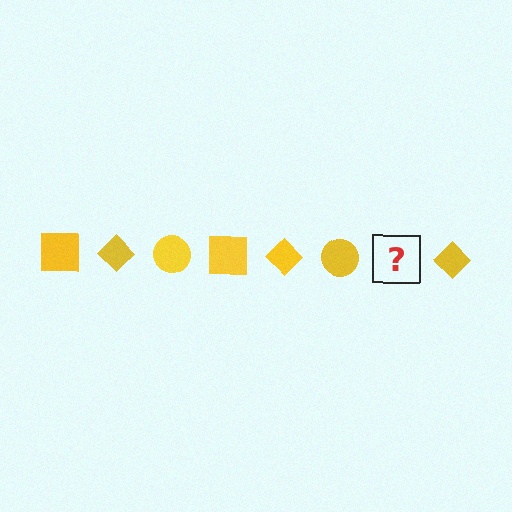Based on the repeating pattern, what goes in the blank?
The blank should be a yellow square.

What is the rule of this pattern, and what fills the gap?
The rule is that the pattern cycles through square, diamond, circle shapes in yellow. The gap should be filled with a yellow square.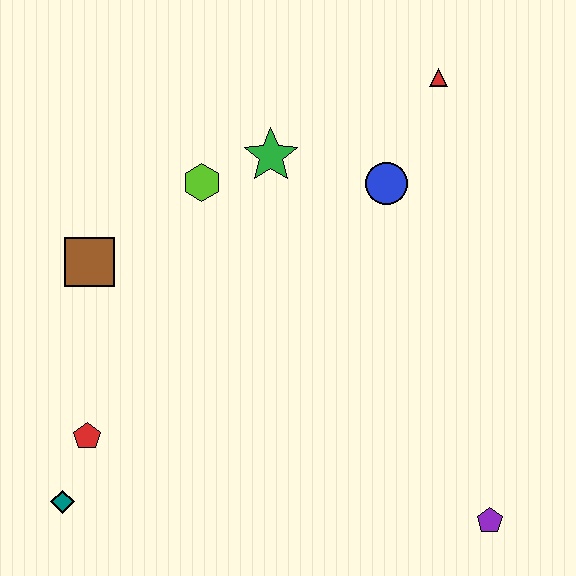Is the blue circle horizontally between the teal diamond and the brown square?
No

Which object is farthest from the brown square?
The purple pentagon is farthest from the brown square.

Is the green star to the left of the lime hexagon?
No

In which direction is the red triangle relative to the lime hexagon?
The red triangle is to the right of the lime hexagon.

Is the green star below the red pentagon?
No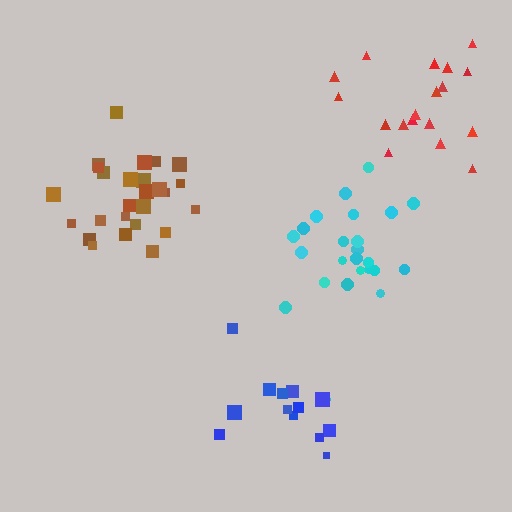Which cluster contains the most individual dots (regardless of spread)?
Brown (26).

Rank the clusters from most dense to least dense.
brown, cyan, blue, red.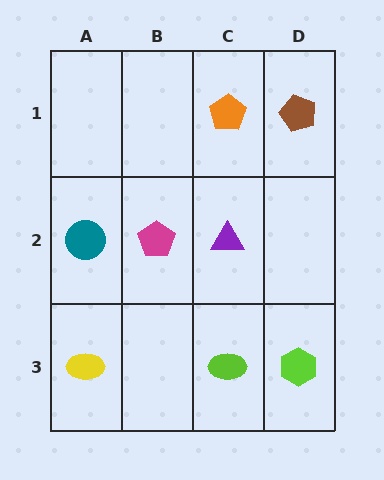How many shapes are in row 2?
3 shapes.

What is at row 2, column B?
A magenta pentagon.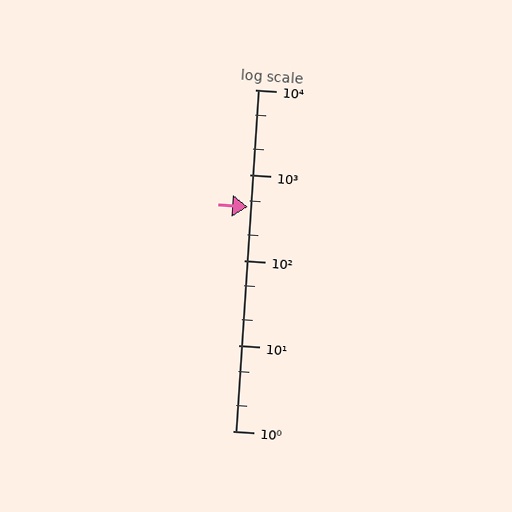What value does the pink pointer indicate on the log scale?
The pointer indicates approximately 420.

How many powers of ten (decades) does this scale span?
The scale spans 4 decades, from 1 to 10000.